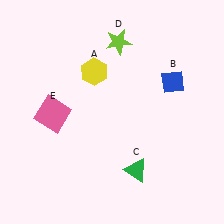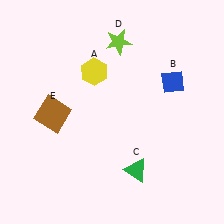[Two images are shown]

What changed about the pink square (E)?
In Image 1, E is pink. In Image 2, it changed to brown.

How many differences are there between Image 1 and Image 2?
There is 1 difference between the two images.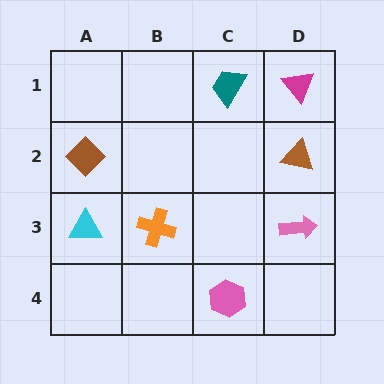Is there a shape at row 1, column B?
No, that cell is empty.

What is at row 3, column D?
A pink arrow.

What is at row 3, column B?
An orange cross.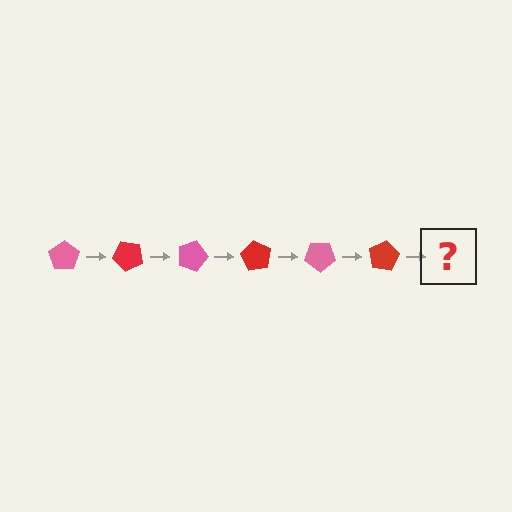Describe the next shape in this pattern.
It should be a pink pentagon, rotated 270 degrees from the start.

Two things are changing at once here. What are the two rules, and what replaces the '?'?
The two rules are that it rotates 45 degrees each step and the color cycles through pink and red. The '?' should be a pink pentagon, rotated 270 degrees from the start.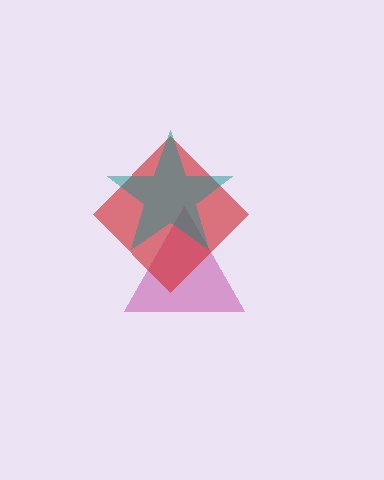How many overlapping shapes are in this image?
There are 3 overlapping shapes in the image.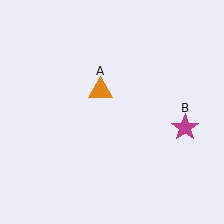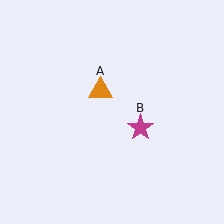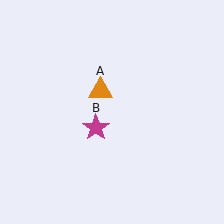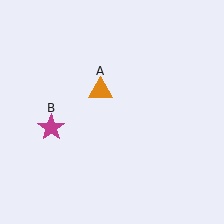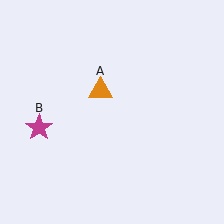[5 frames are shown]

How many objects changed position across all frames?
1 object changed position: magenta star (object B).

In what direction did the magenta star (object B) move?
The magenta star (object B) moved left.